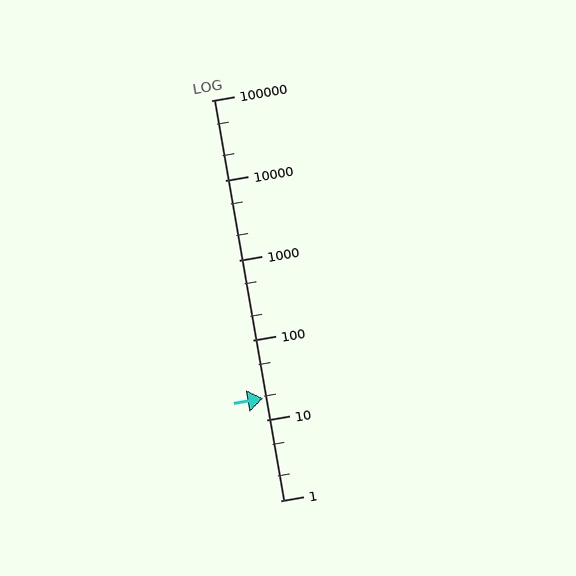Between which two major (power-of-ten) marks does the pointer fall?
The pointer is between 10 and 100.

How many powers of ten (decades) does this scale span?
The scale spans 5 decades, from 1 to 100000.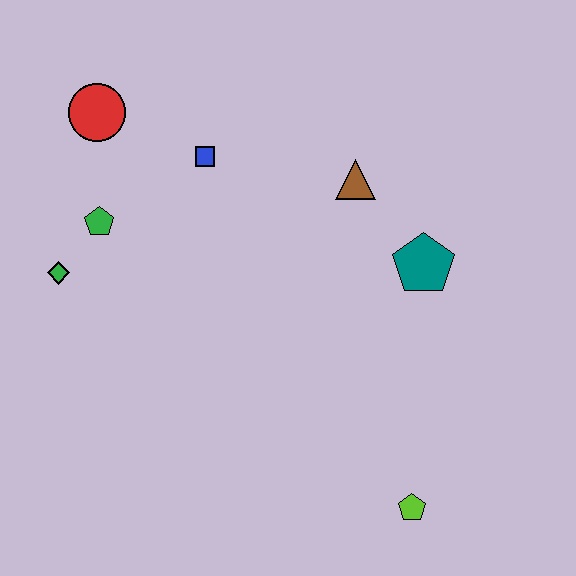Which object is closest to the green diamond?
The green pentagon is closest to the green diamond.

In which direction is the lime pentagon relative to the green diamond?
The lime pentagon is to the right of the green diamond.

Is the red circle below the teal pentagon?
No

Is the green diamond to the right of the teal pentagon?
No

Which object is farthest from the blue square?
The lime pentagon is farthest from the blue square.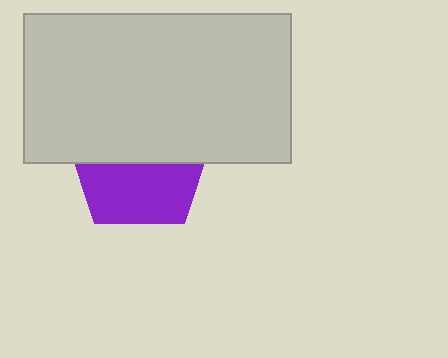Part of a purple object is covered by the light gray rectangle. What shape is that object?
It is a pentagon.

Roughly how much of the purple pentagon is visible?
About half of it is visible (roughly 47%).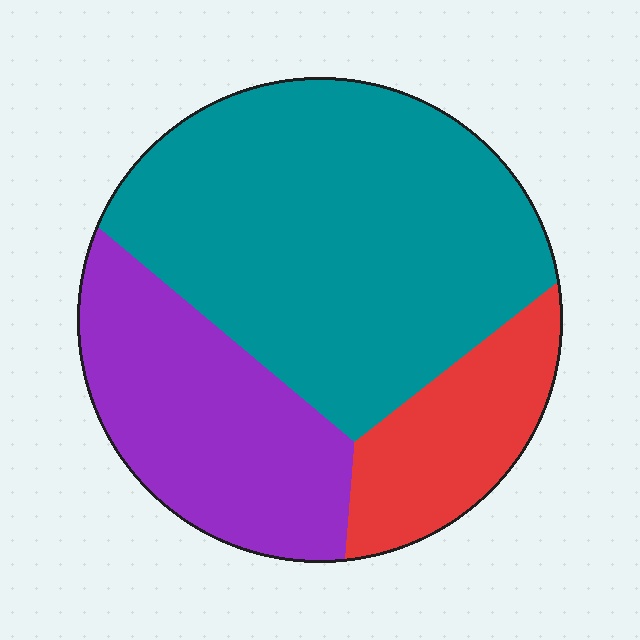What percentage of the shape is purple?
Purple covers roughly 30% of the shape.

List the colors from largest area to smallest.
From largest to smallest: teal, purple, red.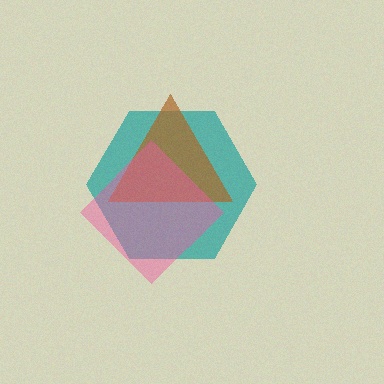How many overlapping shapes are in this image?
There are 3 overlapping shapes in the image.